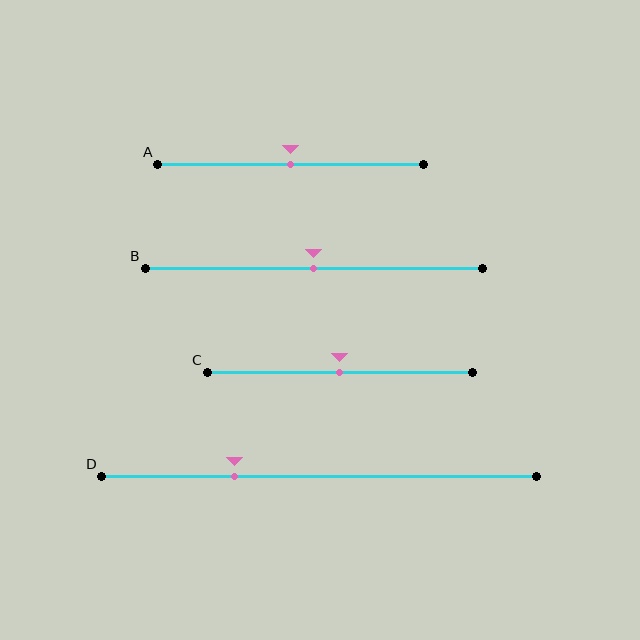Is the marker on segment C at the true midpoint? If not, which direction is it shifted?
Yes, the marker on segment C is at the true midpoint.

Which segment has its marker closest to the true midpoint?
Segment A has its marker closest to the true midpoint.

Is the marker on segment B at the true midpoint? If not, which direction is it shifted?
Yes, the marker on segment B is at the true midpoint.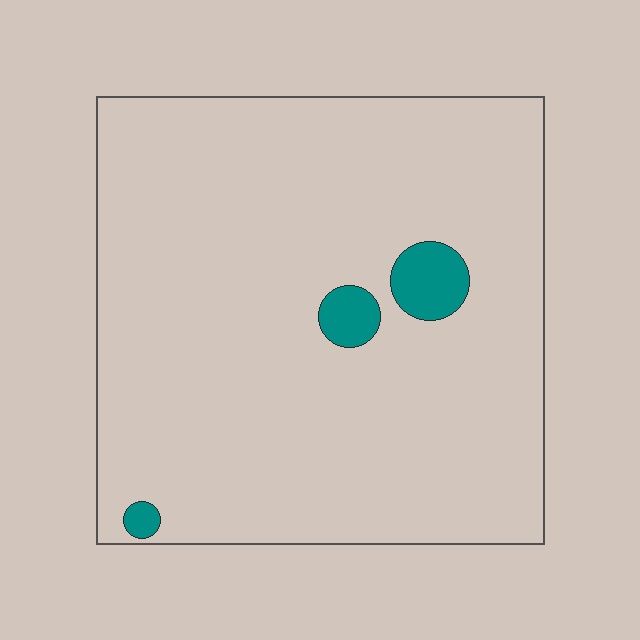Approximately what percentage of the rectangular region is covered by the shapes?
Approximately 5%.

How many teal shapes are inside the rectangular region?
3.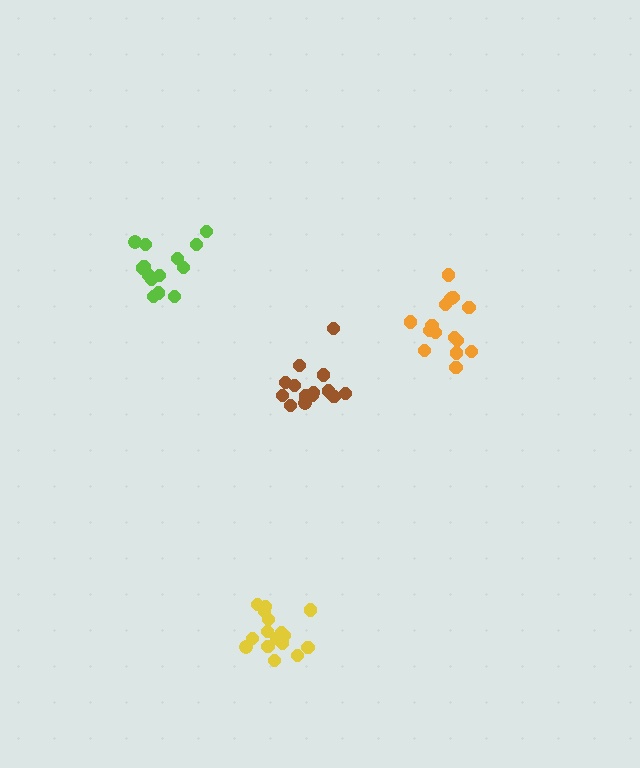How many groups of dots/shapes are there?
There are 4 groups.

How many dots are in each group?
Group 1: 15 dots, Group 2: 14 dots, Group 3: 14 dots, Group 4: 16 dots (59 total).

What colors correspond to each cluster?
The clusters are colored: orange, brown, lime, yellow.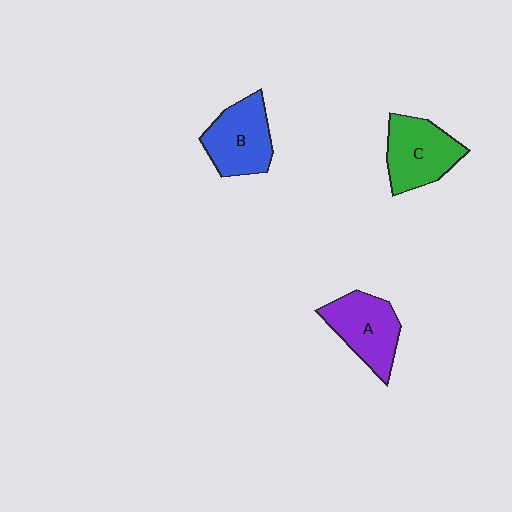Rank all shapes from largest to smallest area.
From largest to smallest: C (green), B (blue), A (purple).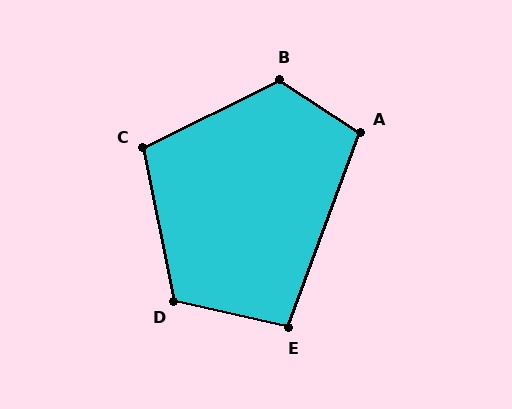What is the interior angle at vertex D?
Approximately 114 degrees (obtuse).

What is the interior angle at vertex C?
Approximately 105 degrees (obtuse).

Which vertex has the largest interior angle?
B, at approximately 121 degrees.